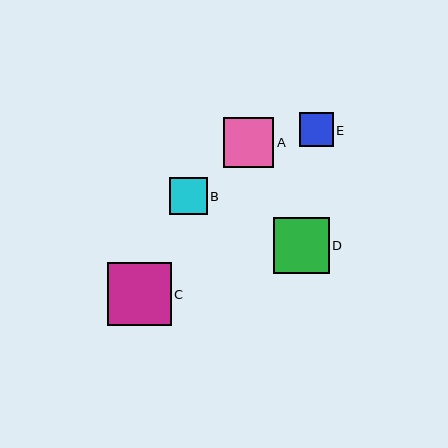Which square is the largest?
Square C is the largest with a size of approximately 64 pixels.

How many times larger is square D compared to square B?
Square D is approximately 1.5 times the size of square B.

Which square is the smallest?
Square E is the smallest with a size of approximately 34 pixels.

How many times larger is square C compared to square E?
Square C is approximately 1.9 times the size of square E.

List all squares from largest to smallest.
From largest to smallest: C, D, A, B, E.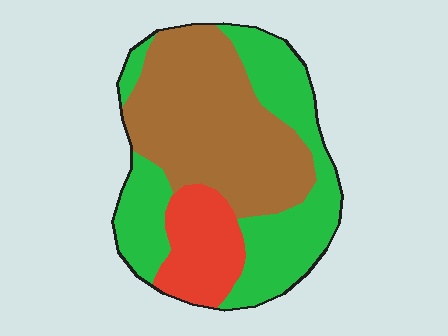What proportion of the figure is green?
Green takes up about two fifths (2/5) of the figure.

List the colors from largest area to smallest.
From largest to smallest: brown, green, red.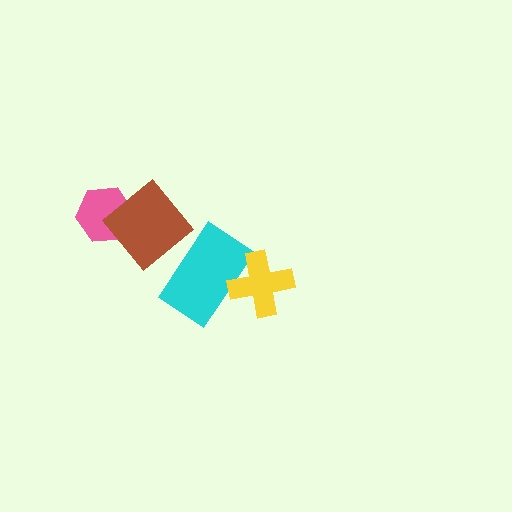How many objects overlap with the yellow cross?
1 object overlaps with the yellow cross.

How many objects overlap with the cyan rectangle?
2 objects overlap with the cyan rectangle.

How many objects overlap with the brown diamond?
2 objects overlap with the brown diamond.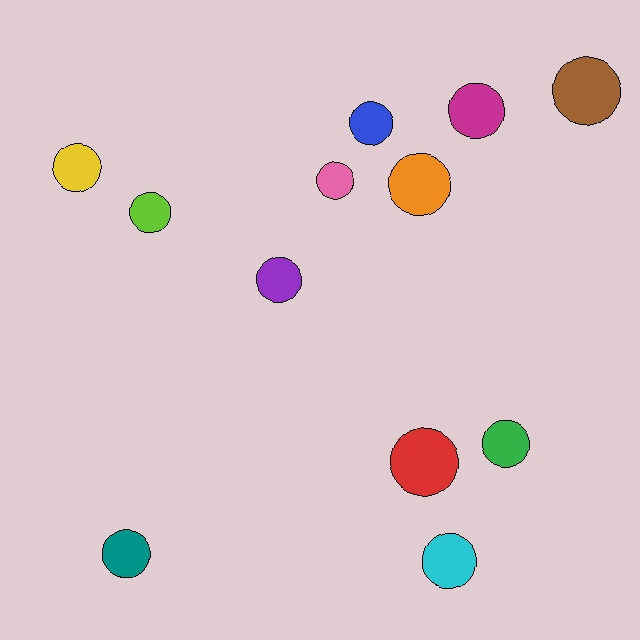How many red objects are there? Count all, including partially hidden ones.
There is 1 red object.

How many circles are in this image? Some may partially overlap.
There are 12 circles.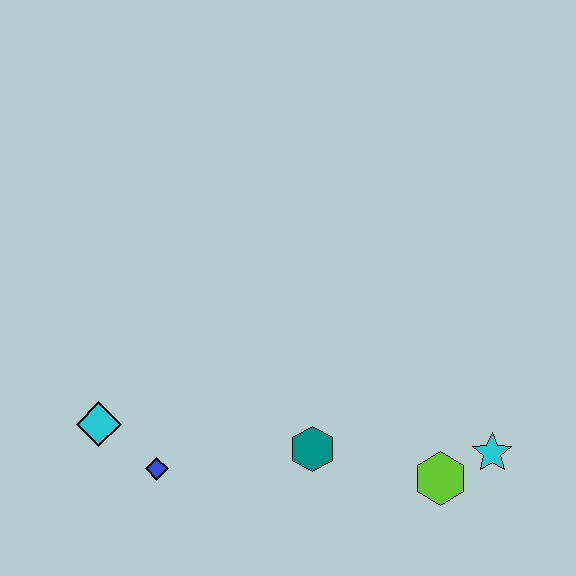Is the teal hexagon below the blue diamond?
No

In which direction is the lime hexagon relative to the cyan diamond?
The lime hexagon is to the right of the cyan diamond.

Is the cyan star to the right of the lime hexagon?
Yes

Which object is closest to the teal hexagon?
The lime hexagon is closest to the teal hexagon.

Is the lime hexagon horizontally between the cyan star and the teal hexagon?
Yes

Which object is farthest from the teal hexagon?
The cyan diamond is farthest from the teal hexagon.